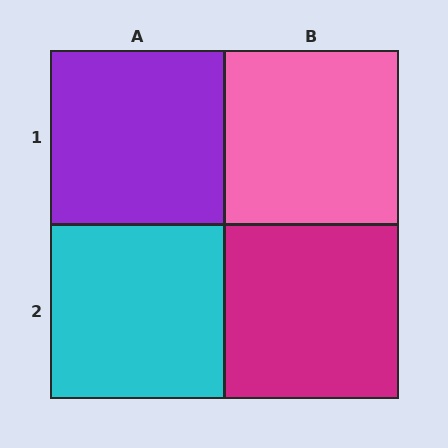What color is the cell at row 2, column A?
Cyan.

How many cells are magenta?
1 cell is magenta.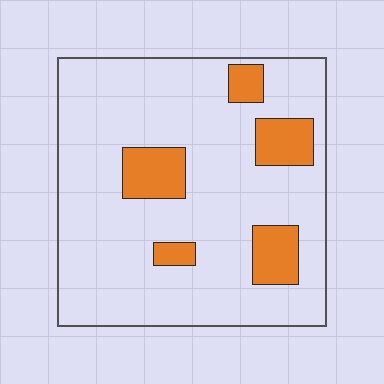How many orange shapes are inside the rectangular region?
5.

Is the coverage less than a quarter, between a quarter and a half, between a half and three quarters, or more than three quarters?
Less than a quarter.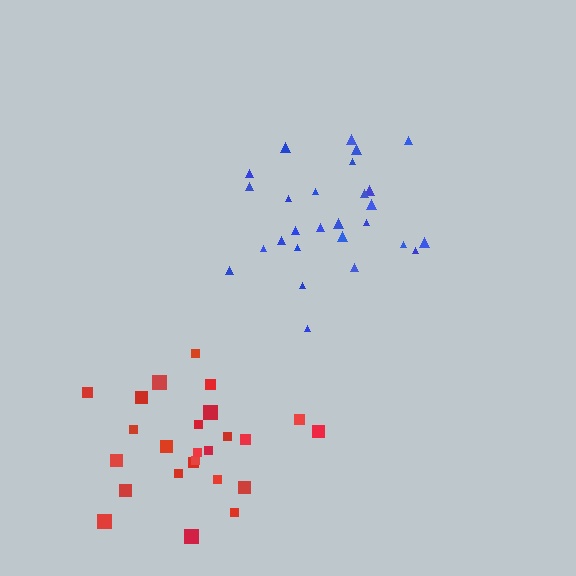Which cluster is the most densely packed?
Blue.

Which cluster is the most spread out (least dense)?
Red.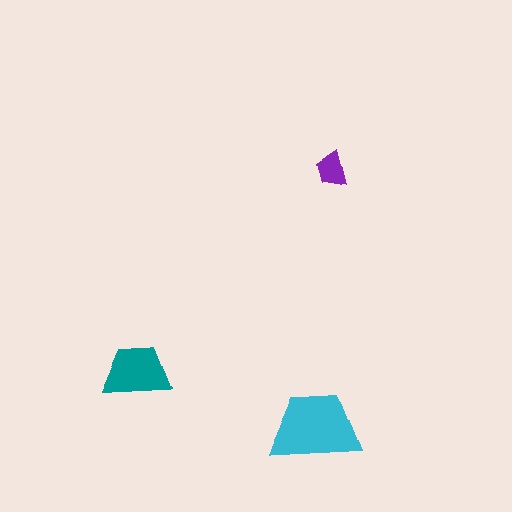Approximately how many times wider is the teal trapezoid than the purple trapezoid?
About 2 times wider.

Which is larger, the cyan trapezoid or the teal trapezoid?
The cyan one.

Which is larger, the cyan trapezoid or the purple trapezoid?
The cyan one.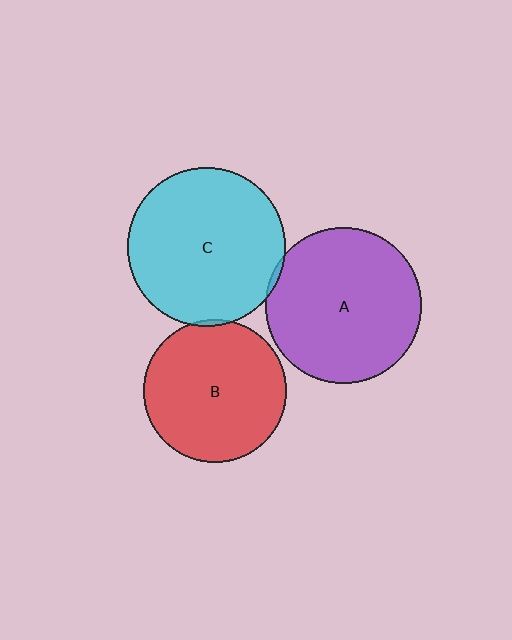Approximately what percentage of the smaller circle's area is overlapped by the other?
Approximately 5%.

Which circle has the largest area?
Circle C (cyan).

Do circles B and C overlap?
Yes.